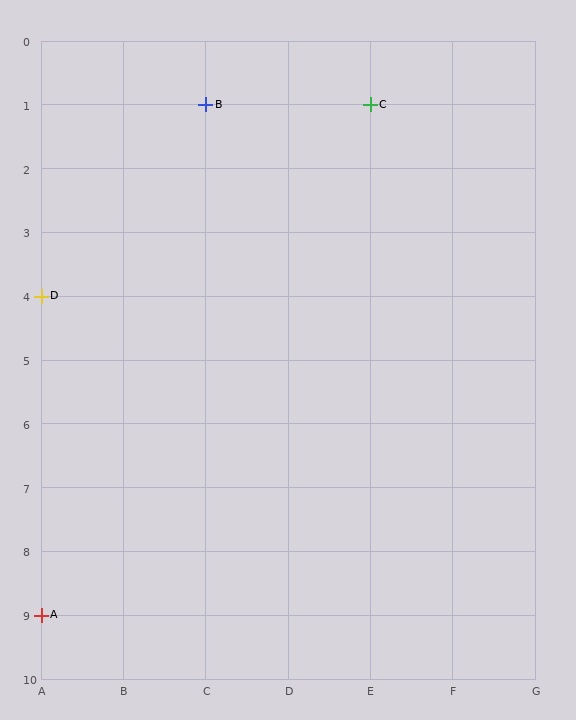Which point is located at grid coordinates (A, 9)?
Point A is at (A, 9).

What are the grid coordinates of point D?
Point D is at grid coordinates (A, 4).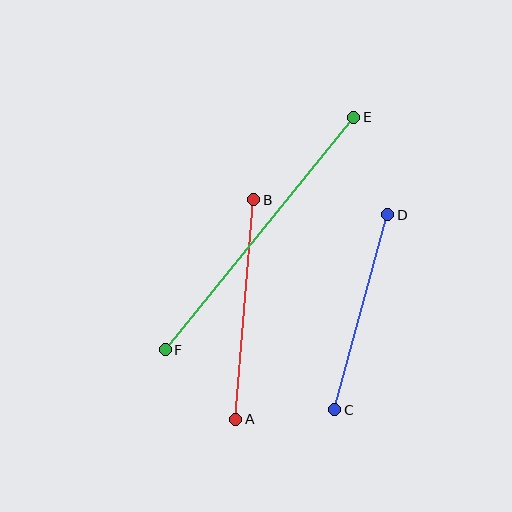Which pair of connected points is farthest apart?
Points E and F are farthest apart.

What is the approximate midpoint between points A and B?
The midpoint is at approximately (245, 310) pixels.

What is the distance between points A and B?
The distance is approximately 220 pixels.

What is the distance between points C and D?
The distance is approximately 202 pixels.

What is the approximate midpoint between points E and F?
The midpoint is at approximately (260, 233) pixels.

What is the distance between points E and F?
The distance is approximately 299 pixels.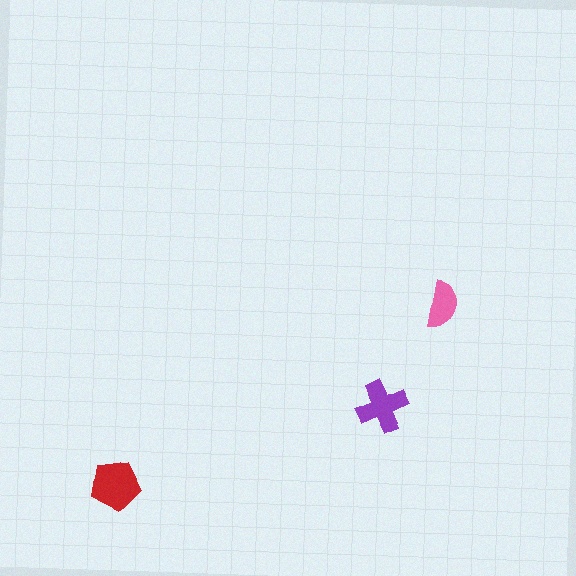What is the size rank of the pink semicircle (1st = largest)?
3rd.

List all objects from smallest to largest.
The pink semicircle, the purple cross, the red pentagon.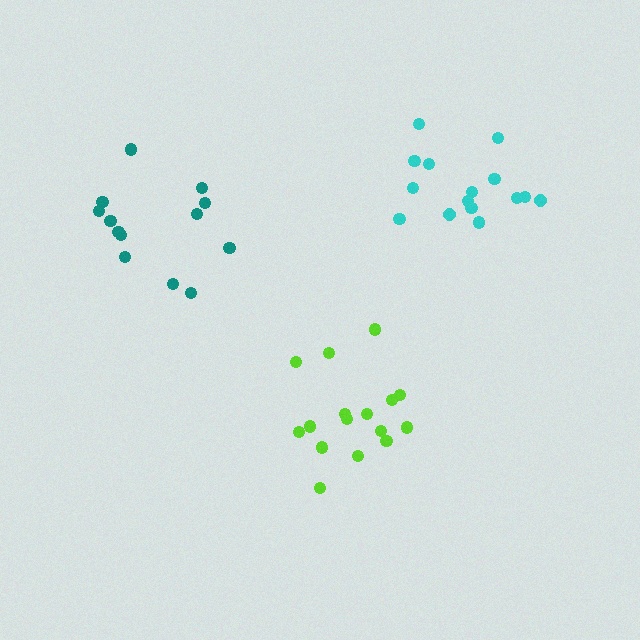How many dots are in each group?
Group 1: 16 dots, Group 2: 15 dots, Group 3: 13 dots (44 total).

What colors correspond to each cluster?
The clusters are colored: lime, cyan, teal.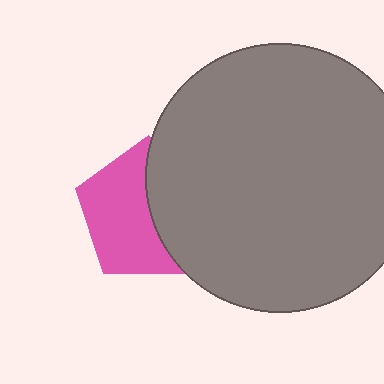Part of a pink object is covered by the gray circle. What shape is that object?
It is a pentagon.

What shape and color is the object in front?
The object in front is a gray circle.